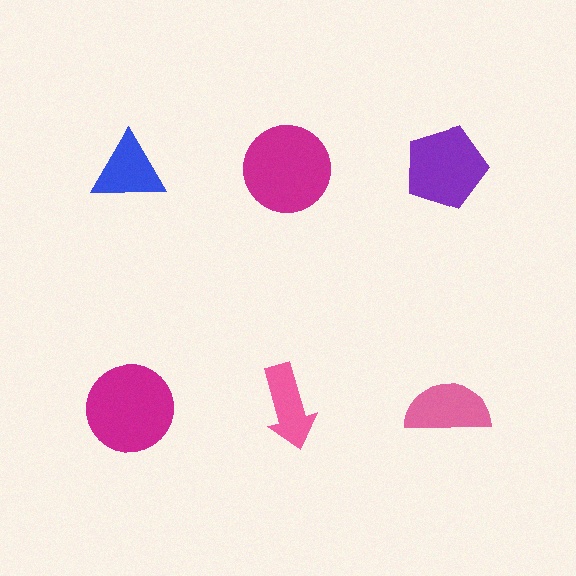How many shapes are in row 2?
3 shapes.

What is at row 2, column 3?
A pink semicircle.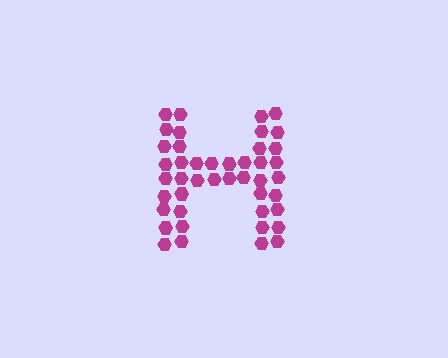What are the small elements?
The small elements are hexagons.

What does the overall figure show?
The overall figure shows the letter H.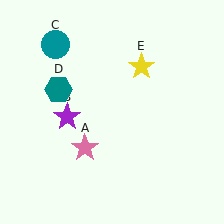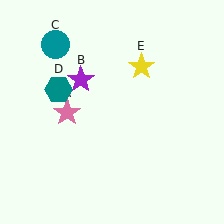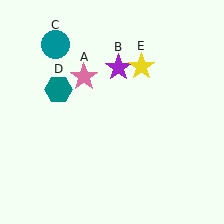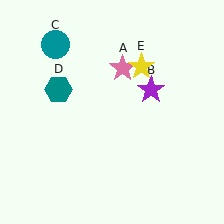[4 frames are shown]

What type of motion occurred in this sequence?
The pink star (object A), purple star (object B) rotated clockwise around the center of the scene.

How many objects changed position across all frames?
2 objects changed position: pink star (object A), purple star (object B).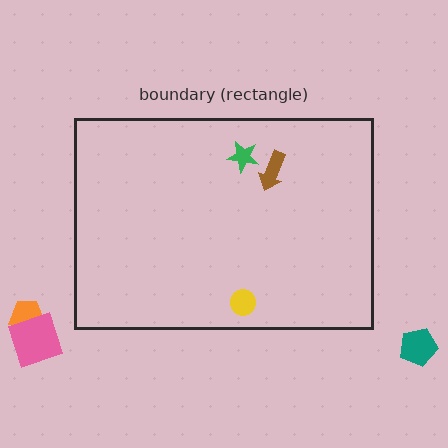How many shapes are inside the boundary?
3 inside, 3 outside.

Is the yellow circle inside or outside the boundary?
Inside.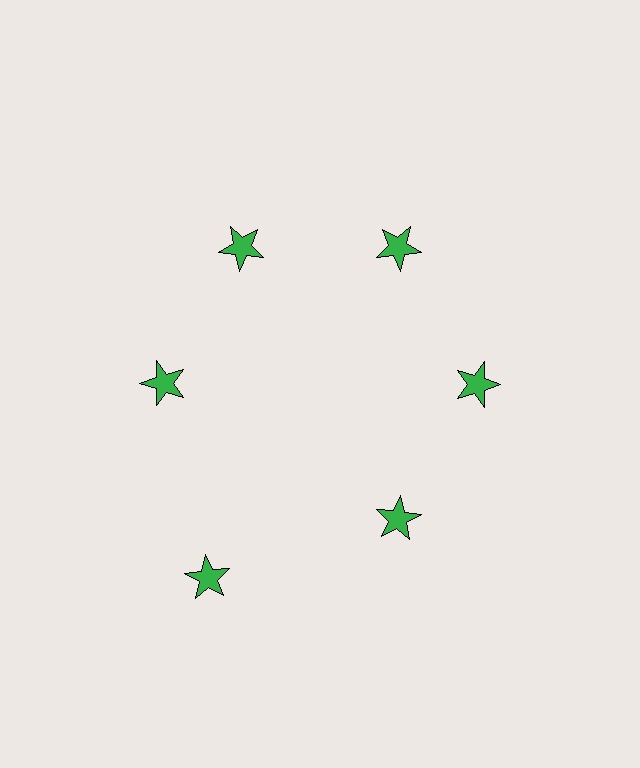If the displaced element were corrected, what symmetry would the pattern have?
It would have 6-fold rotational symmetry — the pattern would map onto itself every 60 degrees.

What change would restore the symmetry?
The symmetry would be restored by moving it inward, back onto the ring so that all 6 stars sit at equal angles and equal distance from the center.